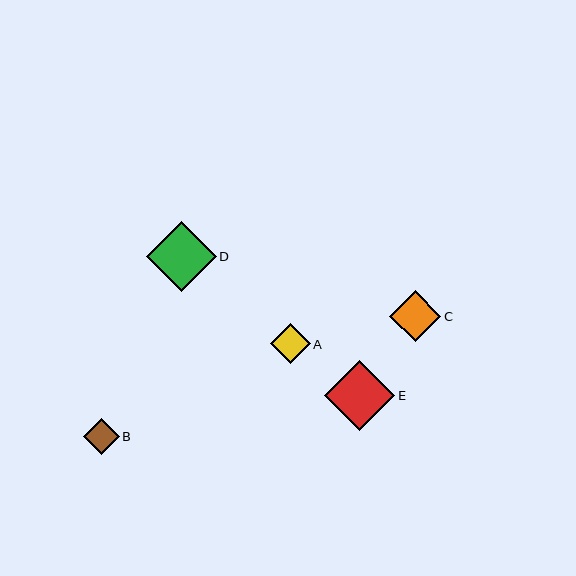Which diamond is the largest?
Diamond E is the largest with a size of approximately 70 pixels.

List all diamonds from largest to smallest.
From largest to smallest: E, D, C, A, B.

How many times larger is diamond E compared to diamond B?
Diamond E is approximately 2.0 times the size of diamond B.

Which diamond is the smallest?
Diamond B is the smallest with a size of approximately 36 pixels.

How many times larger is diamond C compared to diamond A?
Diamond C is approximately 1.3 times the size of diamond A.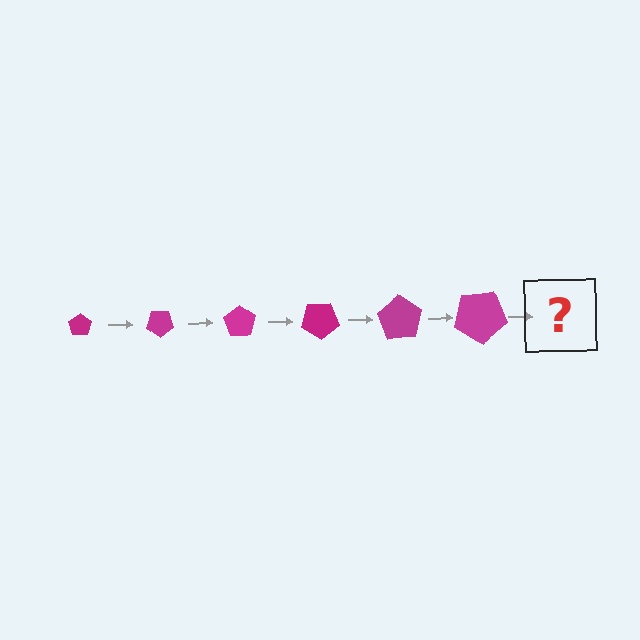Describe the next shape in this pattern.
It should be a pentagon, larger than the previous one and rotated 210 degrees from the start.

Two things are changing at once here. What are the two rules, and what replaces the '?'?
The two rules are that the pentagon grows larger each step and it rotates 35 degrees each step. The '?' should be a pentagon, larger than the previous one and rotated 210 degrees from the start.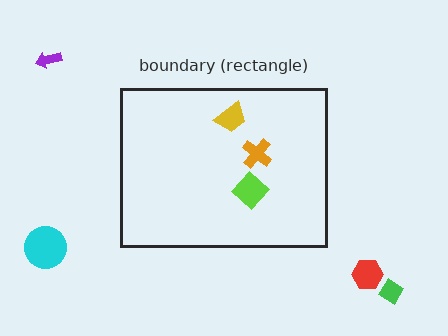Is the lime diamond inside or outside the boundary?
Inside.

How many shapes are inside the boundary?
3 inside, 4 outside.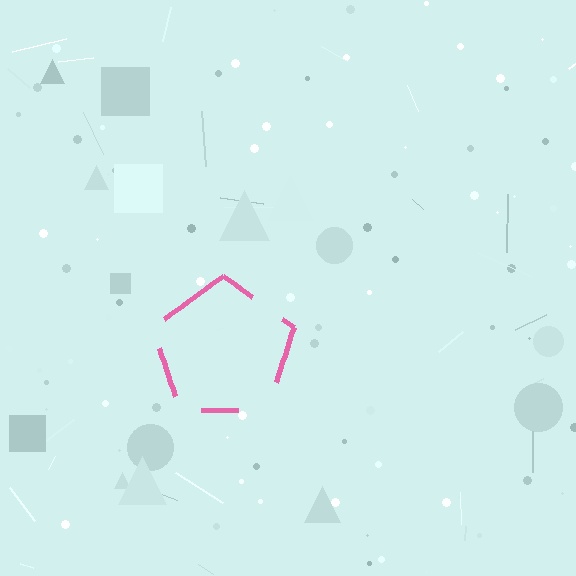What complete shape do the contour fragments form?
The contour fragments form a pentagon.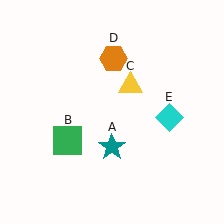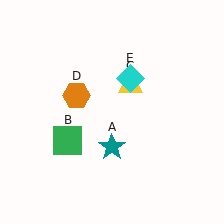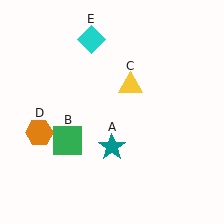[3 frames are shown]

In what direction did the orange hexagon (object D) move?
The orange hexagon (object D) moved down and to the left.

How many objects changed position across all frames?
2 objects changed position: orange hexagon (object D), cyan diamond (object E).